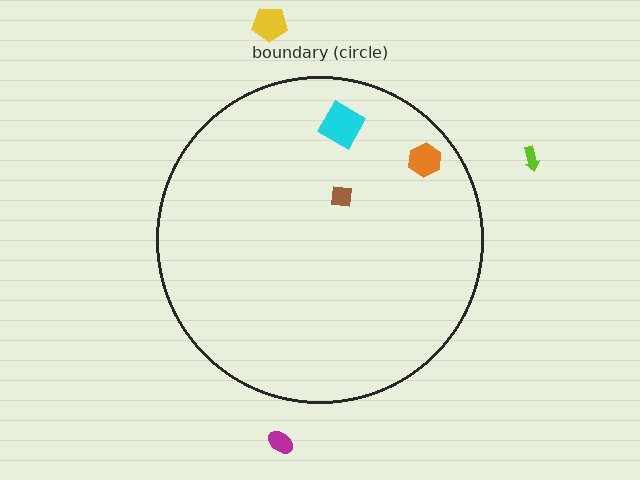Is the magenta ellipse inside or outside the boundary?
Outside.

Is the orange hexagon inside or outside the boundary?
Inside.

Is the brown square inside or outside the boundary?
Inside.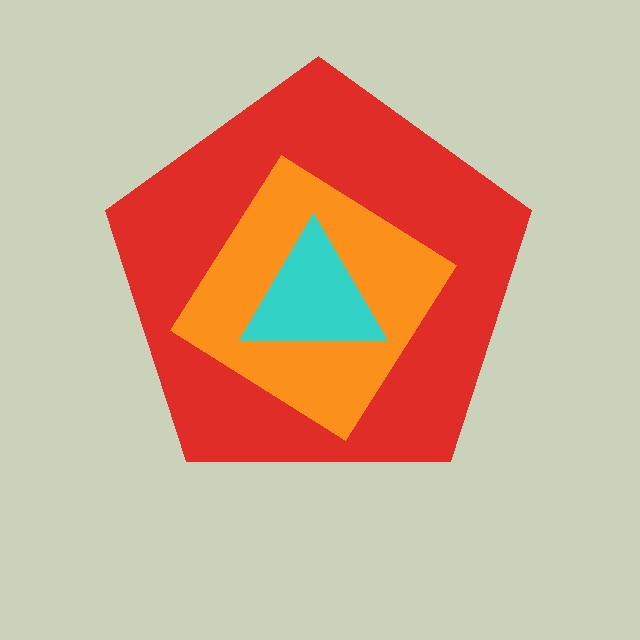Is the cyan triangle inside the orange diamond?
Yes.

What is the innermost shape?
The cyan triangle.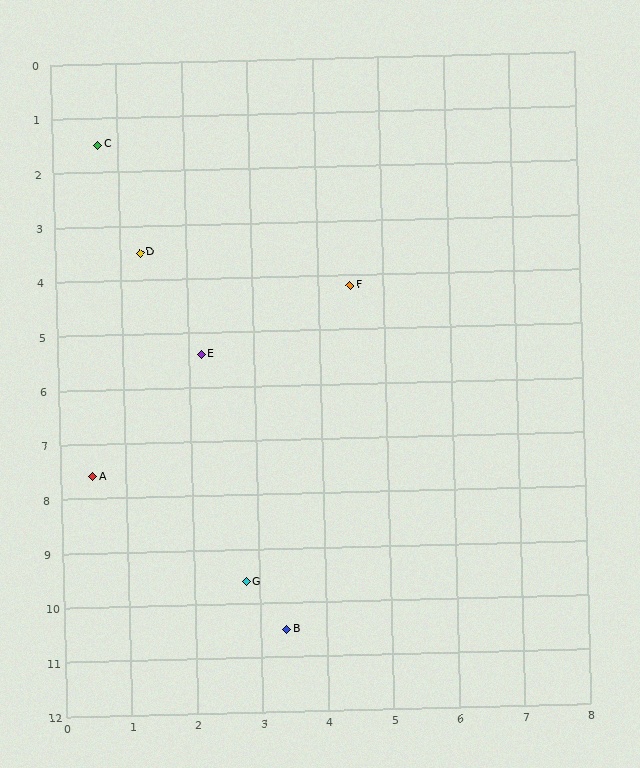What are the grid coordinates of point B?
Point B is at approximately (3.4, 10.5).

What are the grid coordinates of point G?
Point G is at approximately (2.8, 9.6).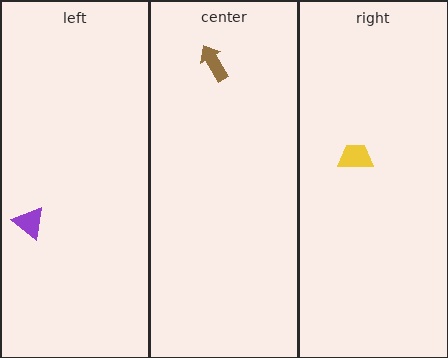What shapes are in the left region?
The purple triangle.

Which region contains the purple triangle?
The left region.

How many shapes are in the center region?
1.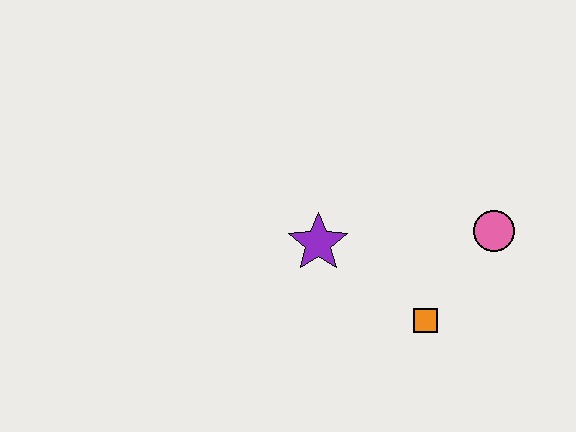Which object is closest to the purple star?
The orange square is closest to the purple star.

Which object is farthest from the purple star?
The pink circle is farthest from the purple star.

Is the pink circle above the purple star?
Yes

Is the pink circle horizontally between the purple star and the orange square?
No